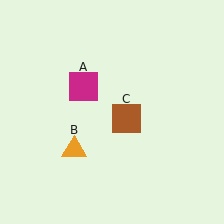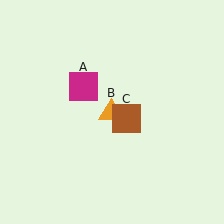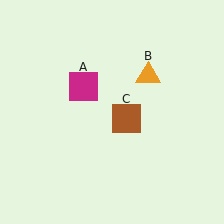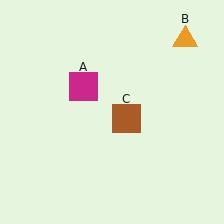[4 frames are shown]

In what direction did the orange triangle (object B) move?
The orange triangle (object B) moved up and to the right.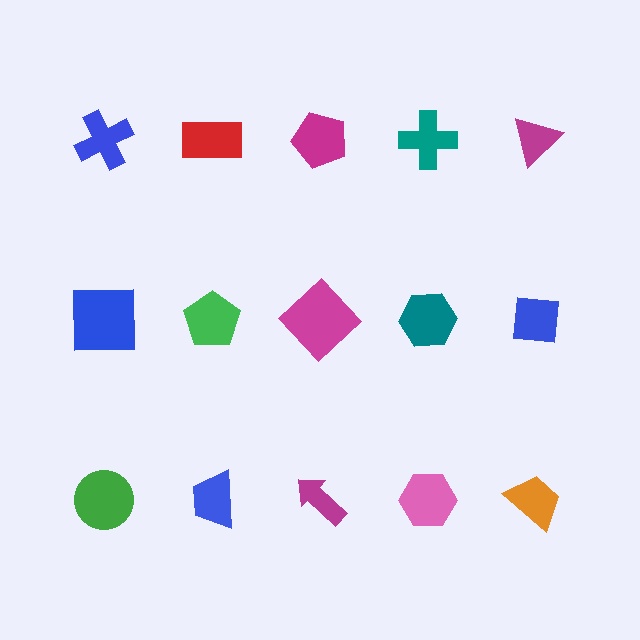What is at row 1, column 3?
A magenta pentagon.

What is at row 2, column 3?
A magenta diamond.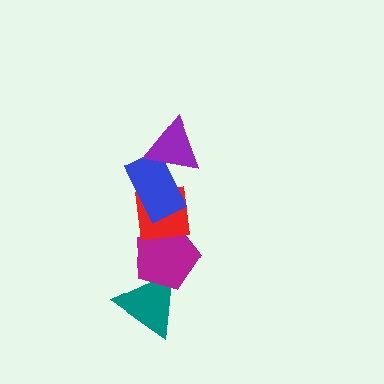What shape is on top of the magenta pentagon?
The red square is on top of the magenta pentagon.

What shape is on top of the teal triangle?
The magenta pentagon is on top of the teal triangle.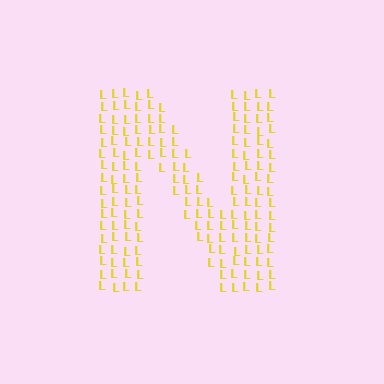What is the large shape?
The large shape is the letter N.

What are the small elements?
The small elements are letter L's.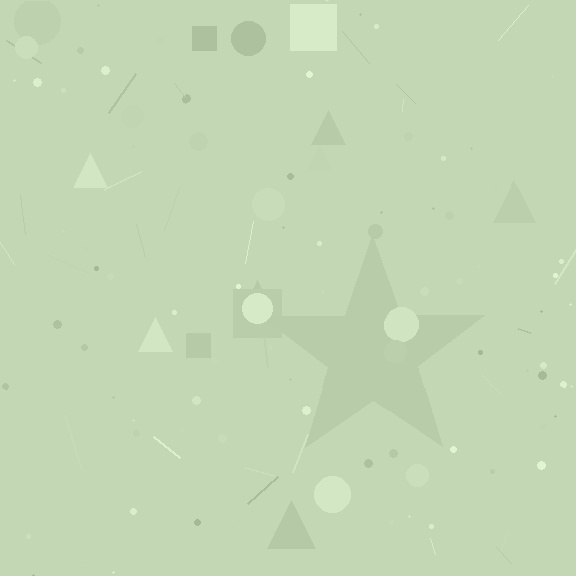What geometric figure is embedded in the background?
A star is embedded in the background.